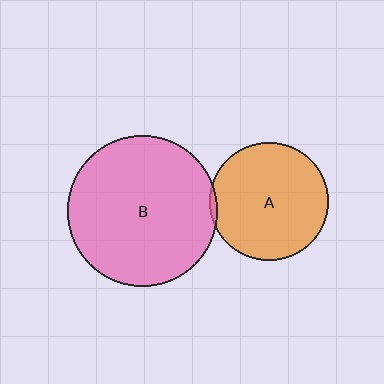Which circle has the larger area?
Circle B (pink).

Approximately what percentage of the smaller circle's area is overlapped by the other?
Approximately 5%.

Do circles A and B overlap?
Yes.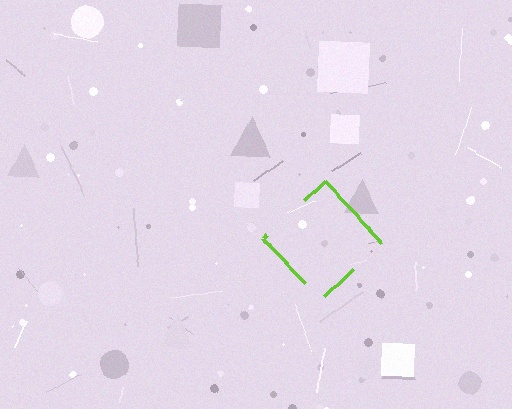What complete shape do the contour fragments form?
The contour fragments form a diamond.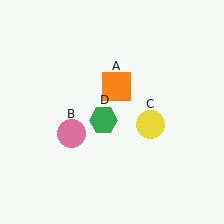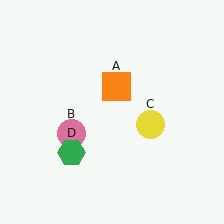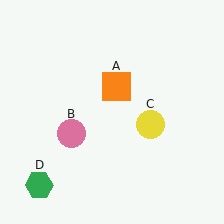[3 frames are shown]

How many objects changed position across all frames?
1 object changed position: green hexagon (object D).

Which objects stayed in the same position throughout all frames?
Orange square (object A) and pink circle (object B) and yellow circle (object C) remained stationary.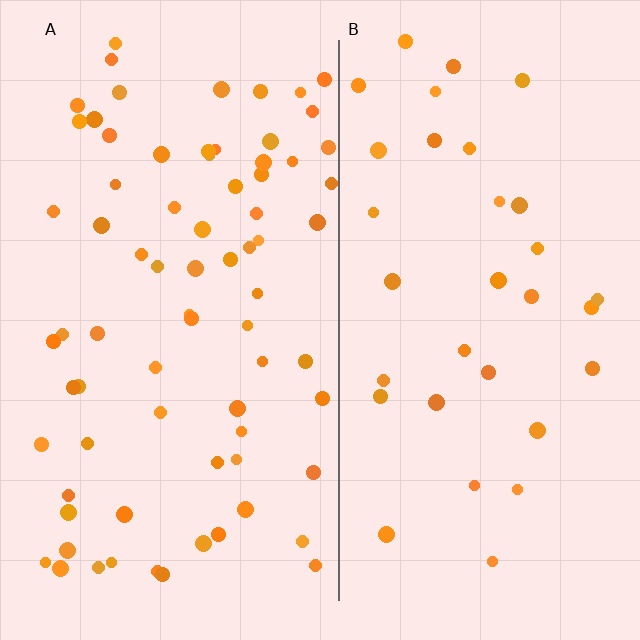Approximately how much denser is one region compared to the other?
Approximately 2.3× — region A over region B.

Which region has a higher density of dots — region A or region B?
A (the left).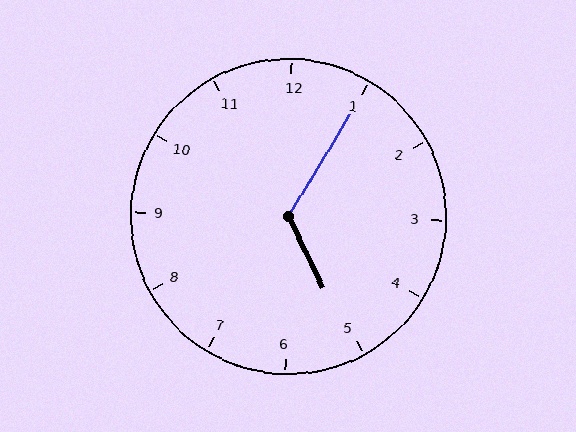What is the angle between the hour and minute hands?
Approximately 122 degrees.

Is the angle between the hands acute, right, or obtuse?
It is obtuse.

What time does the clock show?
5:05.